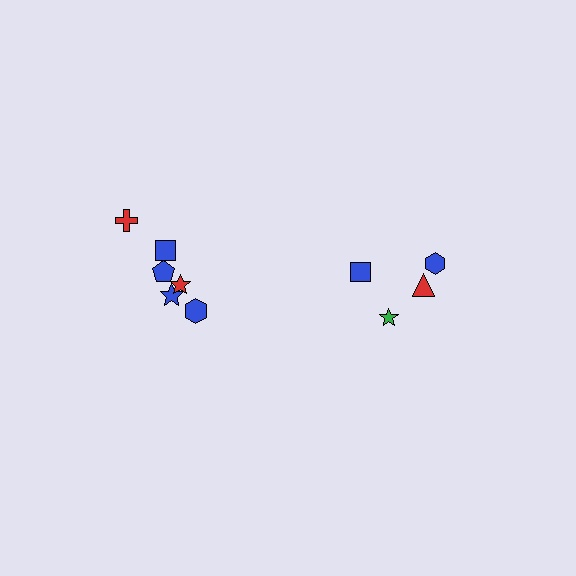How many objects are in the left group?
There are 6 objects.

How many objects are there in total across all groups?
There are 10 objects.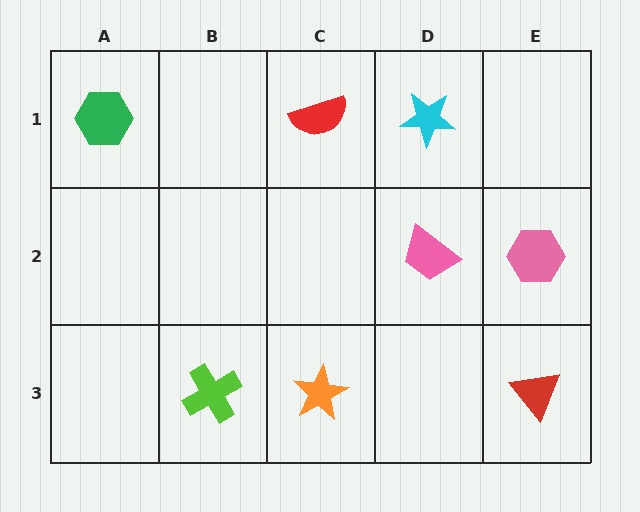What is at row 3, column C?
An orange star.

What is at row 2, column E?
A pink hexagon.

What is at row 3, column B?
A lime cross.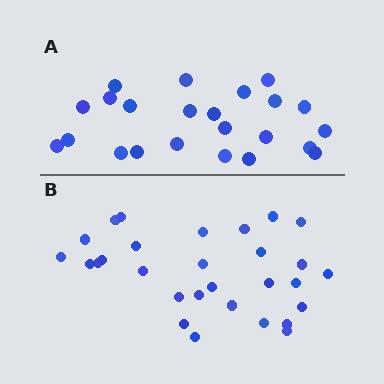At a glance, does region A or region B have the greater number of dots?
Region B (the bottom region) has more dots.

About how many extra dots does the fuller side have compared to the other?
Region B has about 6 more dots than region A.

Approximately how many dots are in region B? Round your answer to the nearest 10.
About 30 dots. (The exact count is 29, which rounds to 30.)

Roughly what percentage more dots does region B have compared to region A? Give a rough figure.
About 25% more.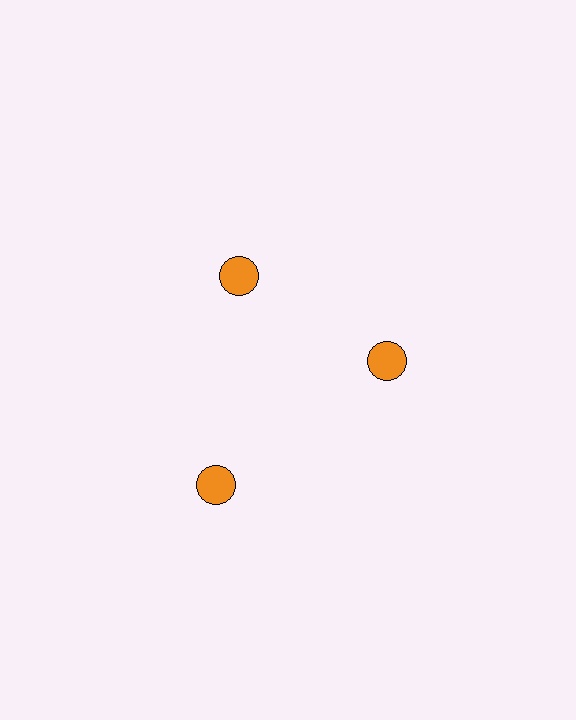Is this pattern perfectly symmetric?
No. The 3 orange circles are arranged in a ring, but one element near the 7 o'clock position is pushed outward from the center, breaking the 3-fold rotational symmetry.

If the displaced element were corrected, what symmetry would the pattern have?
It would have 3-fold rotational symmetry — the pattern would map onto itself every 120 degrees.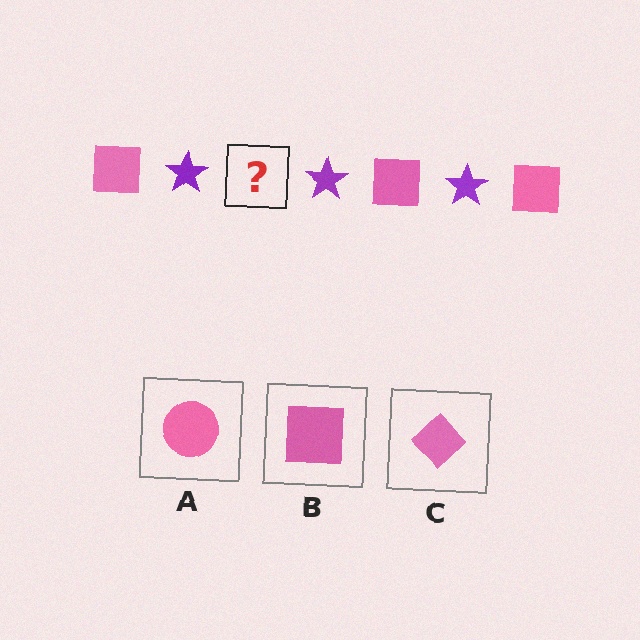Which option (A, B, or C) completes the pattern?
B.